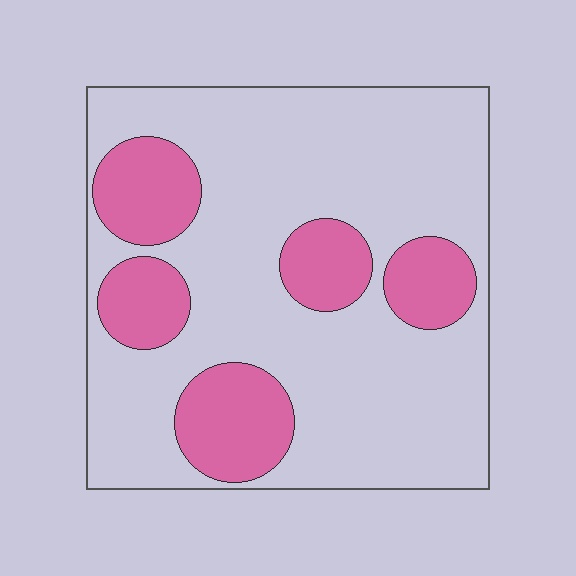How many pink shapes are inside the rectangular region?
5.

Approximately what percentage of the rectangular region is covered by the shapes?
Approximately 25%.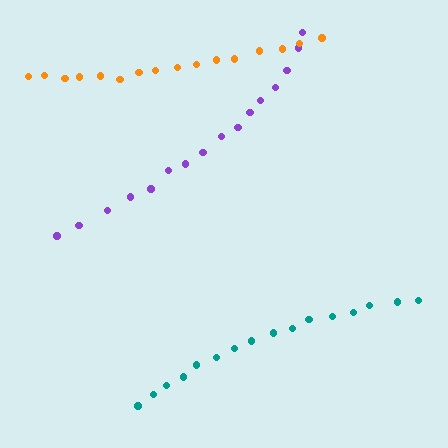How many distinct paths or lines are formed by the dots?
There are 3 distinct paths.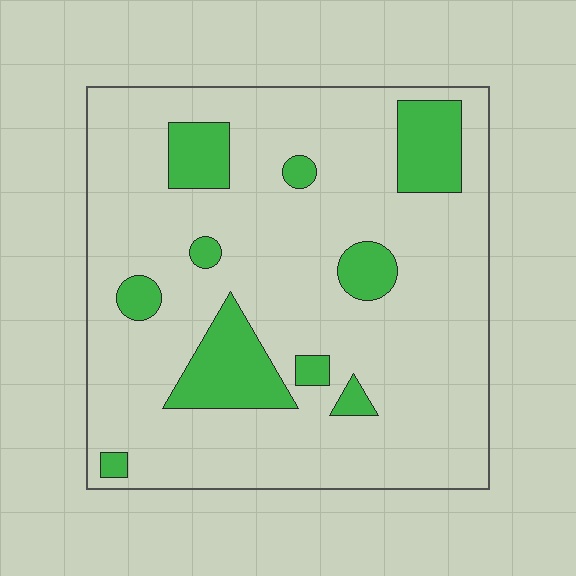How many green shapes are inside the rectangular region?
10.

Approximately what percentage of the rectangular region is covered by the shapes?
Approximately 15%.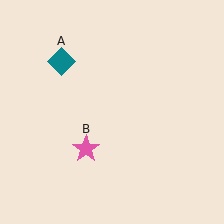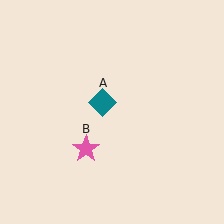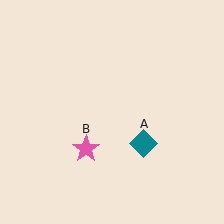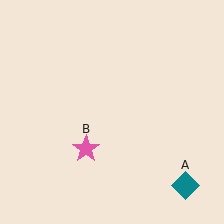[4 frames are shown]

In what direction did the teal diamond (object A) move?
The teal diamond (object A) moved down and to the right.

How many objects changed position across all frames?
1 object changed position: teal diamond (object A).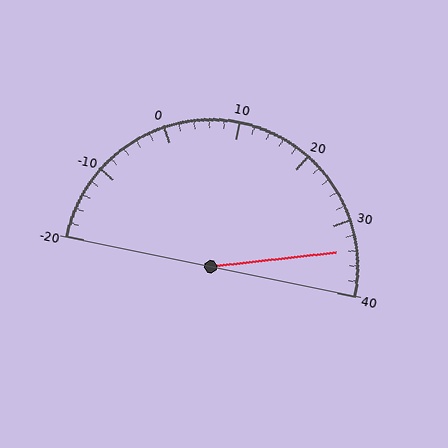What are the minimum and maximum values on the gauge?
The gauge ranges from -20 to 40.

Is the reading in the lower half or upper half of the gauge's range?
The reading is in the upper half of the range (-20 to 40).